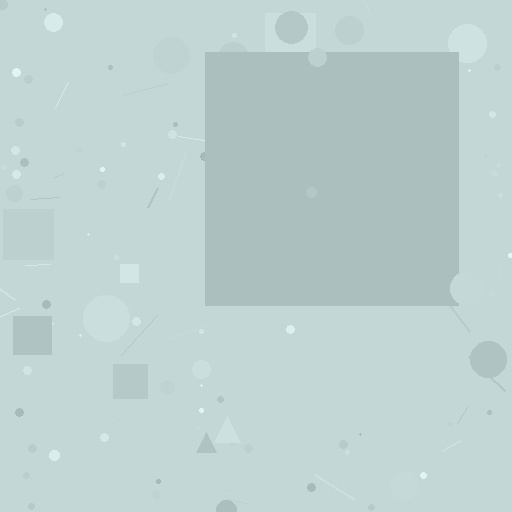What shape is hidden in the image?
A square is hidden in the image.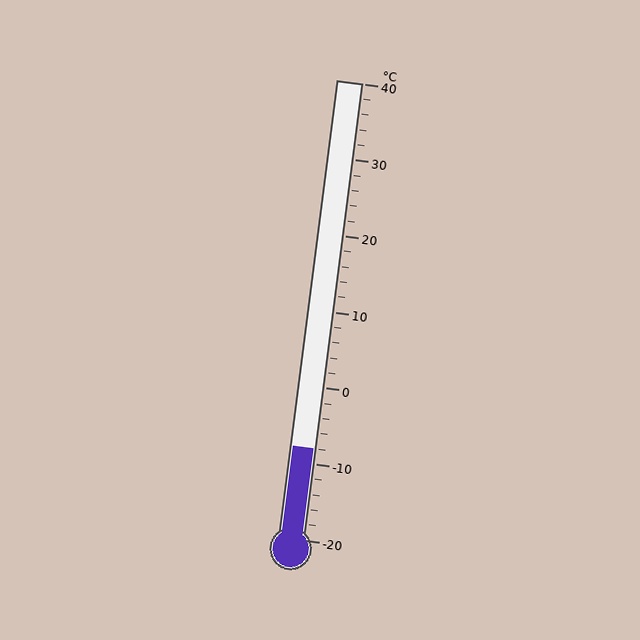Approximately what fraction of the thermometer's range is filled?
The thermometer is filled to approximately 20% of its range.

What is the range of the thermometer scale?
The thermometer scale ranges from -20°C to 40°C.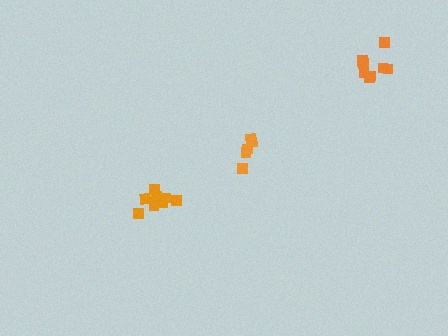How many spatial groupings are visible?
There are 3 spatial groupings.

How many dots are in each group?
Group 1: 5 dots, Group 2: 8 dots, Group 3: 9 dots (22 total).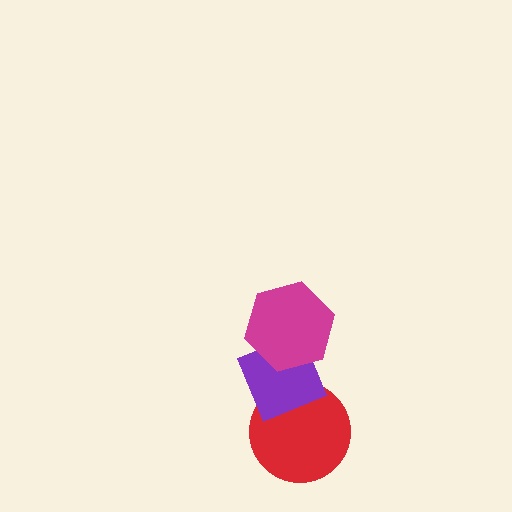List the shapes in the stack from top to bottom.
From top to bottom: the magenta hexagon, the purple diamond, the red circle.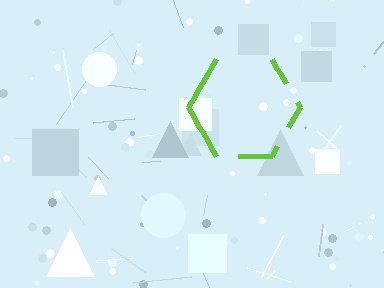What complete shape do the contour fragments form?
The contour fragments form a hexagon.